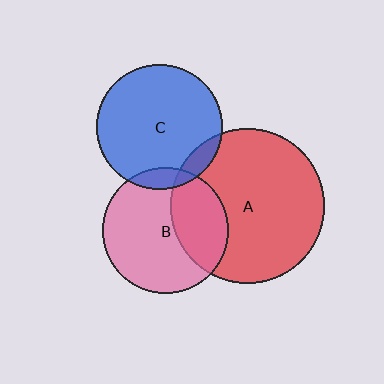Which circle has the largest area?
Circle A (red).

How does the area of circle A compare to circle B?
Approximately 1.5 times.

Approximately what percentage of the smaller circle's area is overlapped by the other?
Approximately 10%.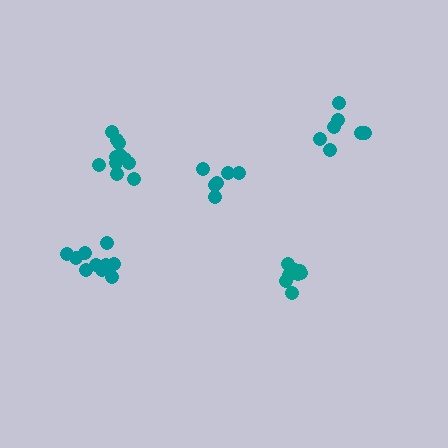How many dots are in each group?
Group 1: 6 dots, Group 2: 11 dots, Group 3: 9 dots, Group 4: 10 dots, Group 5: 7 dots (43 total).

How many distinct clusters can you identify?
There are 5 distinct clusters.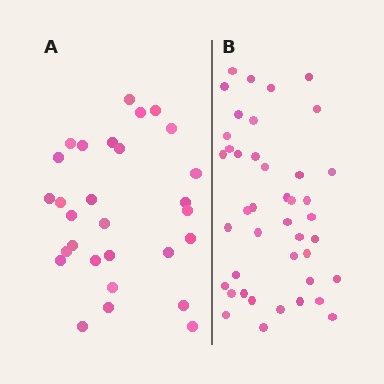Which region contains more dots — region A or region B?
Region B (the right region) has more dots.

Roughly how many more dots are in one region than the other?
Region B has approximately 15 more dots than region A.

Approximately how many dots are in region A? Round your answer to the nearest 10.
About 30 dots. (The exact count is 29, which rounds to 30.)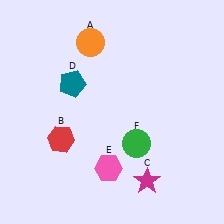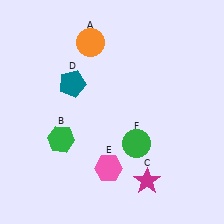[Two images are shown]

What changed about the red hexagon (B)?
In Image 1, B is red. In Image 2, it changed to green.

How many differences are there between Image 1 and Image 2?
There is 1 difference between the two images.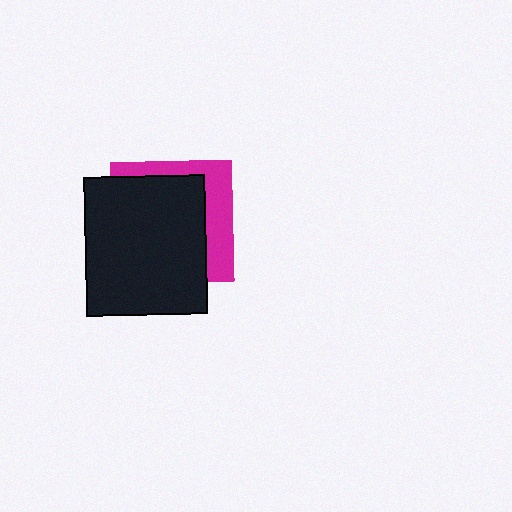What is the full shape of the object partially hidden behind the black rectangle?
The partially hidden object is a magenta square.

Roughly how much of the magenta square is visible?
A small part of it is visible (roughly 30%).